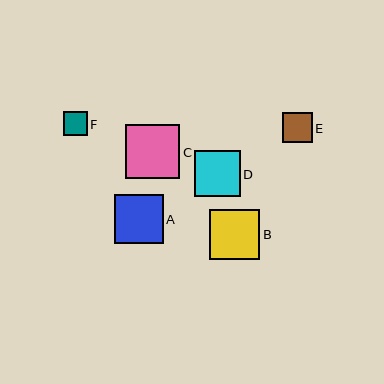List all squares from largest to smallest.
From largest to smallest: C, B, A, D, E, F.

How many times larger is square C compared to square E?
Square C is approximately 1.8 times the size of square E.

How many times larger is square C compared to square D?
Square C is approximately 1.2 times the size of square D.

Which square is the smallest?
Square F is the smallest with a size of approximately 24 pixels.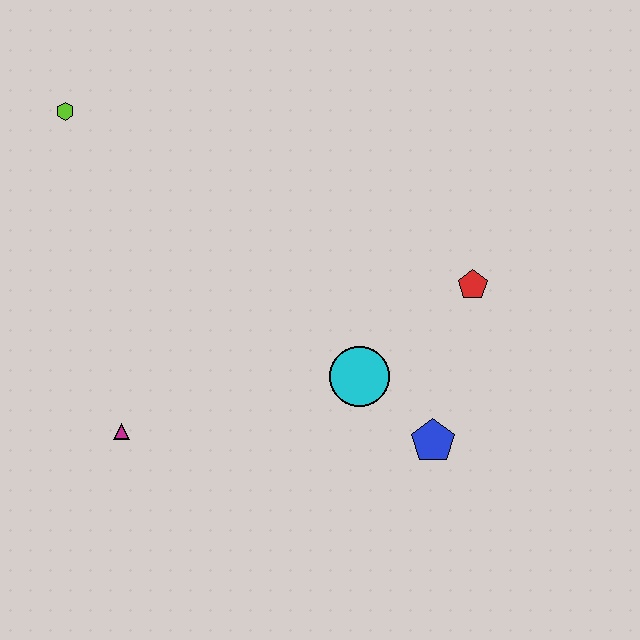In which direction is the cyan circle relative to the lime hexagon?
The cyan circle is to the right of the lime hexagon.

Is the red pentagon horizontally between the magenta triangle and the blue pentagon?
No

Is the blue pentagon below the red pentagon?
Yes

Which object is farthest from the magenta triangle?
The red pentagon is farthest from the magenta triangle.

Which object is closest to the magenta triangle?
The cyan circle is closest to the magenta triangle.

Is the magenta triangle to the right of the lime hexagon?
Yes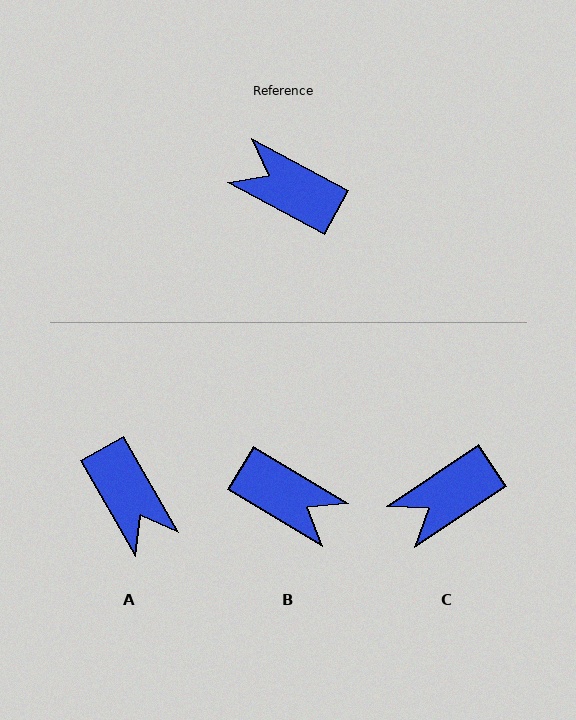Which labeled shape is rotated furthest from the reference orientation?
B, about 178 degrees away.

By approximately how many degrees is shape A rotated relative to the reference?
Approximately 148 degrees counter-clockwise.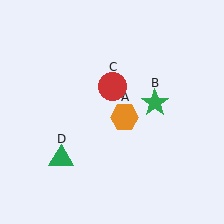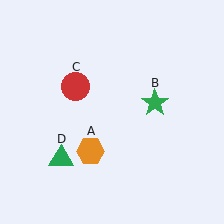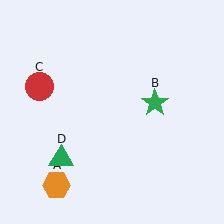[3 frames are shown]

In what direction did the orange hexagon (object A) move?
The orange hexagon (object A) moved down and to the left.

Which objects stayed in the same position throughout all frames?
Green star (object B) and green triangle (object D) remained stationary.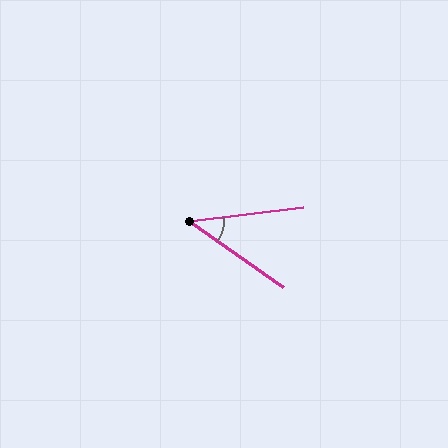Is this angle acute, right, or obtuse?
It is acute.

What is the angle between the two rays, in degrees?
Approximately 42 degrees.